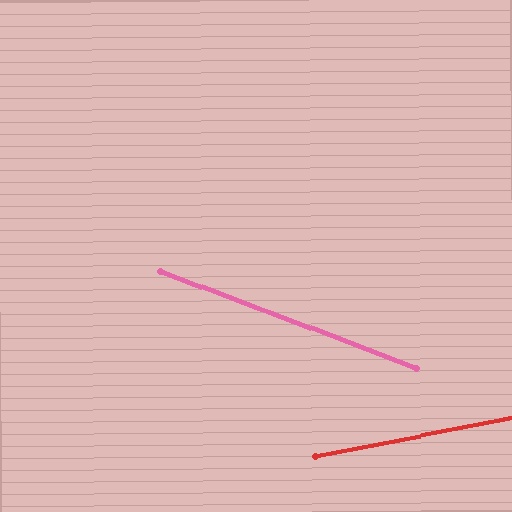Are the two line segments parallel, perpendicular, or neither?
Neither parallel nor perpendicular — they differ by about 32°.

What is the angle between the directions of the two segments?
Approximately 32 degrees.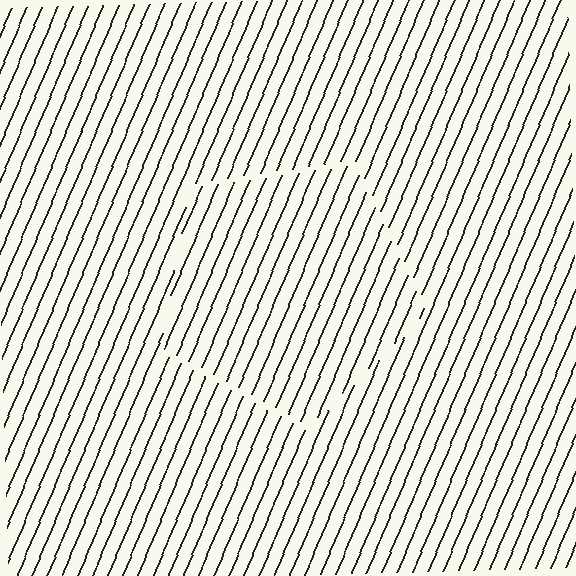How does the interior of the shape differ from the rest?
The interior of the shape contains the same grating, shifted by half a period — the contour is defined by the phase discontinuity where line-ends from the inner and outer gratings abut.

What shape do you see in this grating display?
An illusory pentagon. The interior of the shape contains the same grating, shifted by half a period — the contour is defined by the phase discontinuity where line-ends from the inner and outer gratings abut.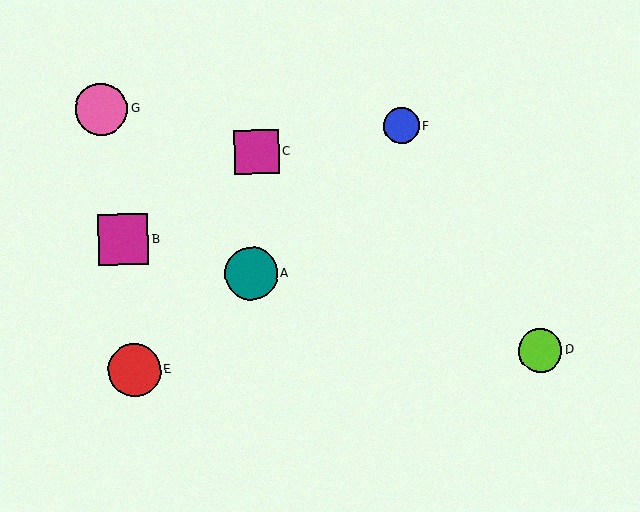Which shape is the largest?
The teal circle (labeled A) is the largest.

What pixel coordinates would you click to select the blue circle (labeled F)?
Click at (402, 126) to select the blue circle F.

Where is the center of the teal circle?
The center of the teal circle is at (251, 274).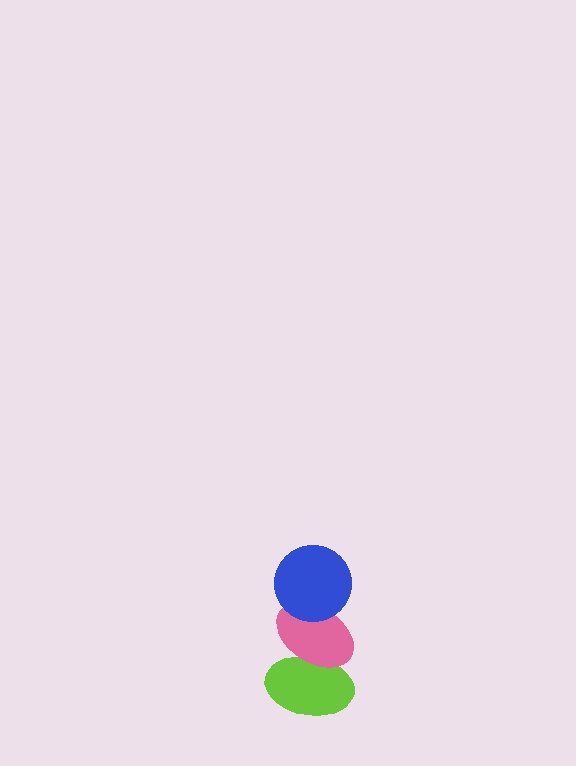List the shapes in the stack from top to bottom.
From top to bottom: the blue circle, the pink ellipse, the lime ellipse.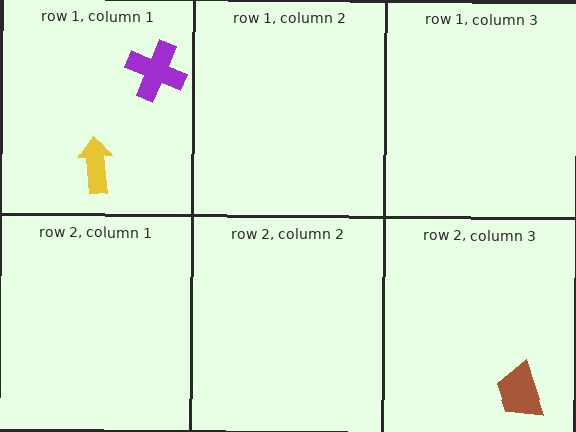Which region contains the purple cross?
The row 1, column 1 region.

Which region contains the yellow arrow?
The row 1, column 1 region.